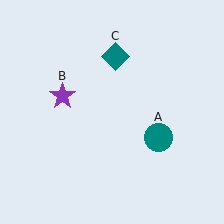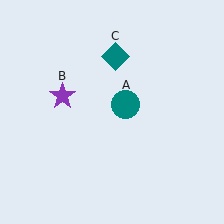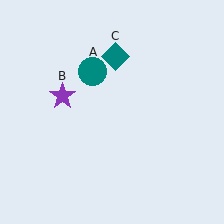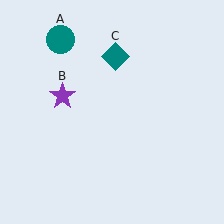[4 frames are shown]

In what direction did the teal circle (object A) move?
The teal circle (object A) moved up and to the left.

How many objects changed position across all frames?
1 object changed position: teal circle (object A).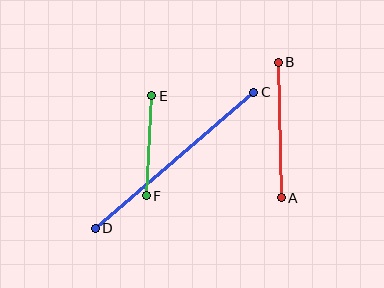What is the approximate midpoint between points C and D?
The midpoint is at approximately (174, 160) pixels.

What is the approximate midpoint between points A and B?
The midpoint is at approximately (280, 130) pixels.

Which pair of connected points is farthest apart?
Points C and D are farthest apart.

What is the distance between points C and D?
The distance is approximately 208 pixels.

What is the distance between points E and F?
The distance is approximately 100 pixels.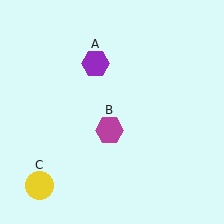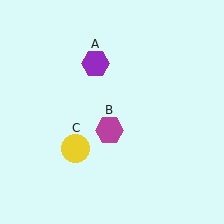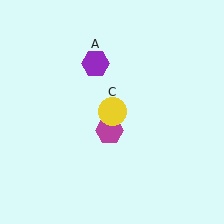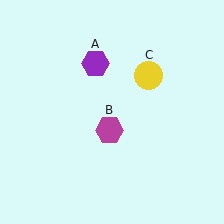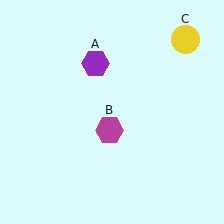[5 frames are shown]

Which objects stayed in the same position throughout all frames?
Purple hexagon (object A) and magenta hexagon (object B) remained stationary.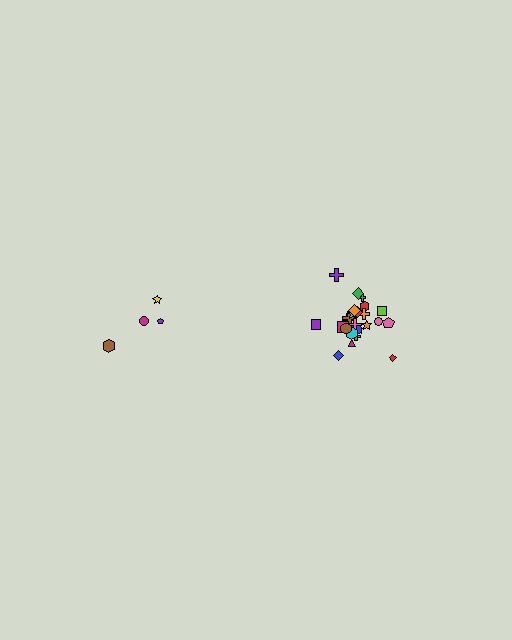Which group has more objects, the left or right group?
The right group.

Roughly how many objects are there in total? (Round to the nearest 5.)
Roughly 30 objects in total.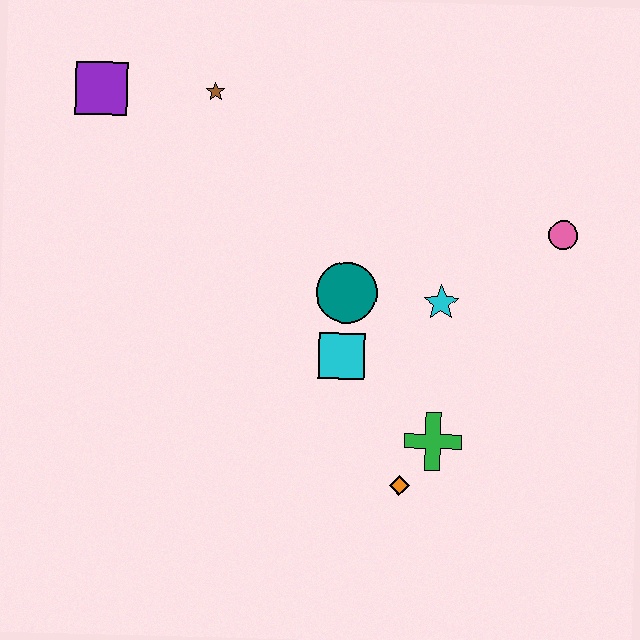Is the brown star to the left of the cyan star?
Yes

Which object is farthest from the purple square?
The orange diamond is farthest from the purple square.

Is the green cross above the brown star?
No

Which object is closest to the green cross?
The orange diamond is closest to the green cross.